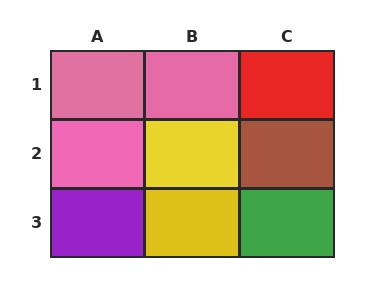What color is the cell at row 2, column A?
Pink.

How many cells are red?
1 cell is red.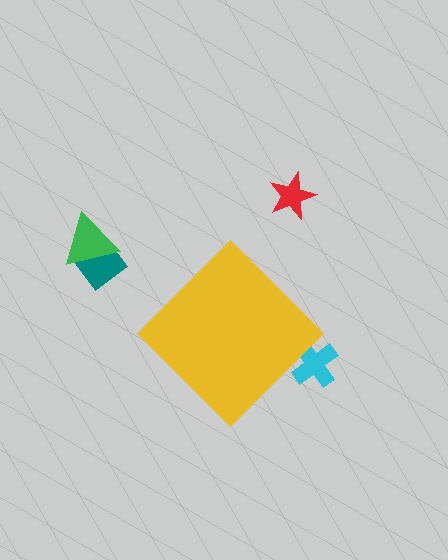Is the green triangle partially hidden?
No, the green triangle is fully visible.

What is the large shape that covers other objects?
A yellow diamond.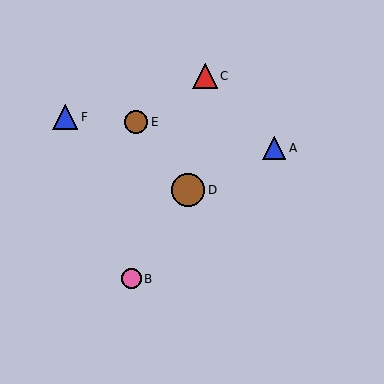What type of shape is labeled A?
Shape A is a blue triangle.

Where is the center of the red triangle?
The center of the red triangle is at (205, 76).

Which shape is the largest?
The brown circle (labeled D) is the largest.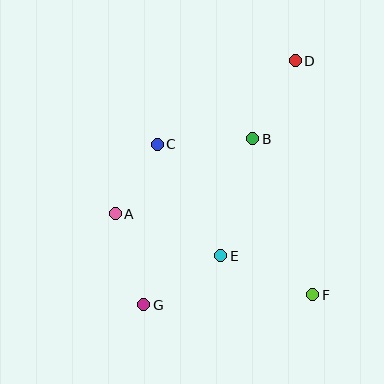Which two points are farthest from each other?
Points D and G are farthest from each other.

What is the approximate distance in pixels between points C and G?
The distance between C and G is approximately 161 pixels.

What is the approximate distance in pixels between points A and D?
The distance between A and D is approximately 236 pixels.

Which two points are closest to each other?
Points A and C are closest to each other.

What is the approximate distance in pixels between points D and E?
The distance between D and E is approximately 209 pixels.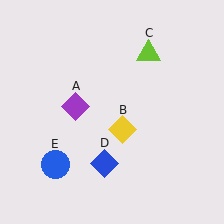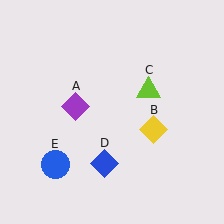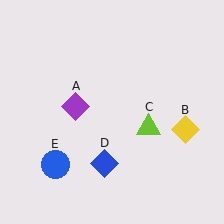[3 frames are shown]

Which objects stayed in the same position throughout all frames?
Purple diamond (object A) and blue diamond (object D) and blue circle (object E) remained stationary.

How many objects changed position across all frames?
2 objects changed position: yellow diamond (object B), lime triangle (object C).